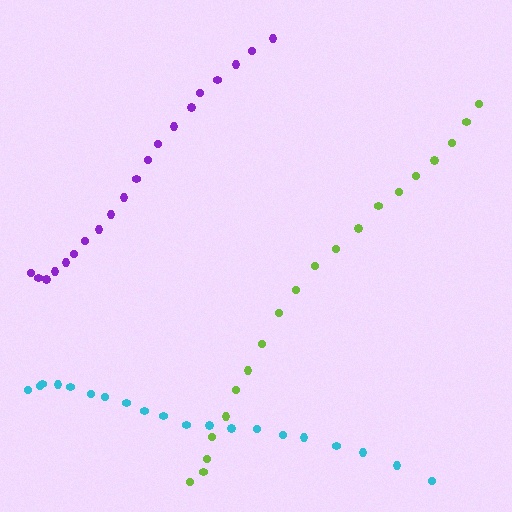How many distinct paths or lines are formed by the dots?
There are 3 distinct paths.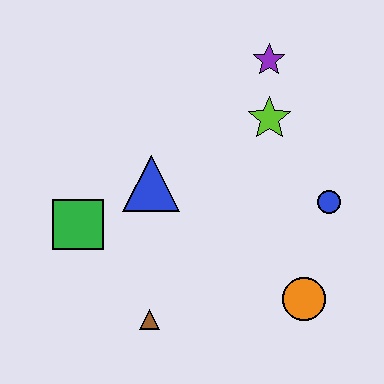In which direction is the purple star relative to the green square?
The purple star is to the right of the green square.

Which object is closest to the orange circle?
The blue circle is closest to the orange circle.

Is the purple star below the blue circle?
No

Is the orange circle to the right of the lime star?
Yes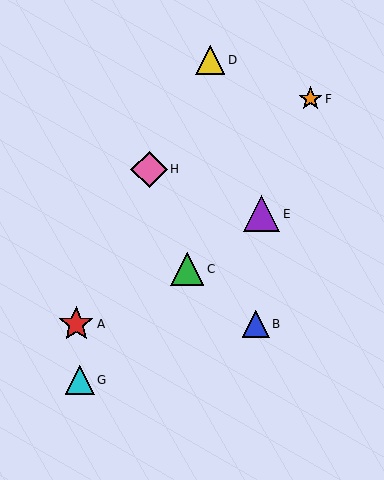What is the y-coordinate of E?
Object E is at y≈214.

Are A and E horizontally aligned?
No, A is at y≈324 and E is at y≈214.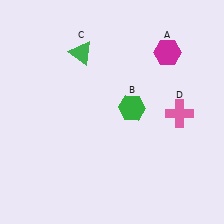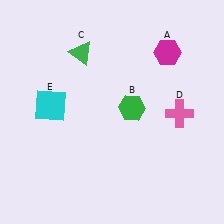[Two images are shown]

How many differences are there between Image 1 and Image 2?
There is 1 difference between the two images.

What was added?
A cyan square (E) was added in Image 2.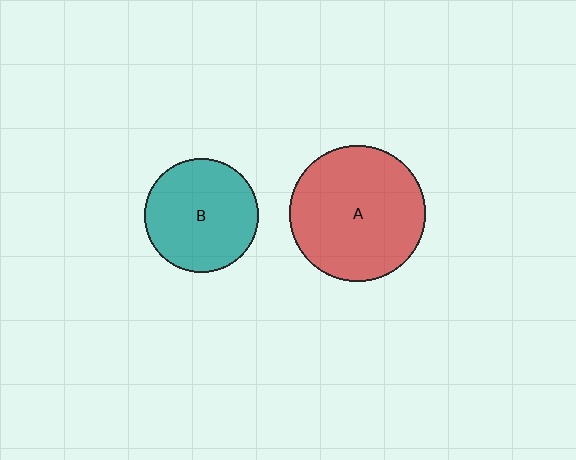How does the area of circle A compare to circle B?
Approximately 1.4 times.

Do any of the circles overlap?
No, none of the circles overlap.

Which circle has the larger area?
Circle A (red).